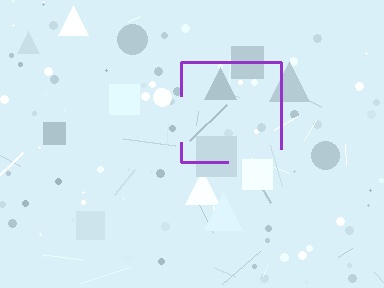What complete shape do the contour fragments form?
The contour fragments form a square.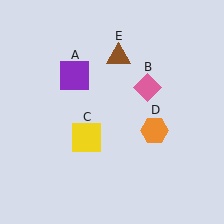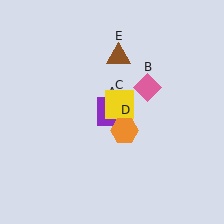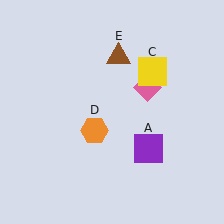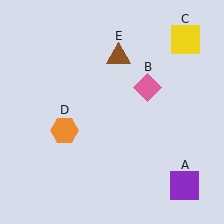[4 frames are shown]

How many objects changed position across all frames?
3 objects changed position: purple square (object A), yellow square (object C), orange hexagon (object D).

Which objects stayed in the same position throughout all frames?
Pink diamond (object B) and brown triangle (object E) remained stationary.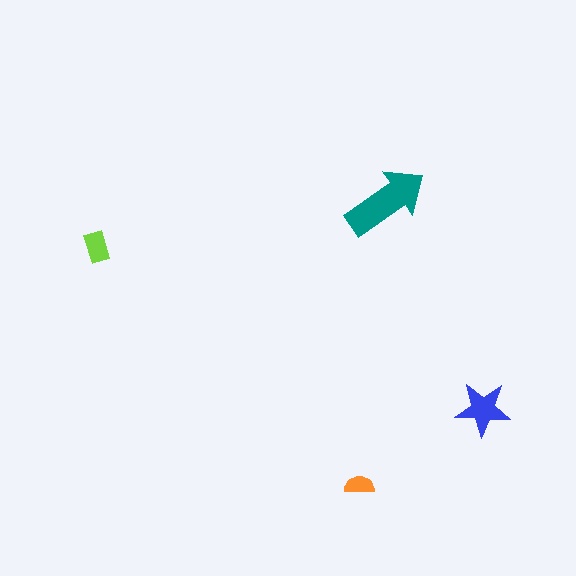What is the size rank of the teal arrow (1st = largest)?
1st.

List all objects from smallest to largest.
The orange semicircle, the lime rectangle, the blue star, the teal arrow.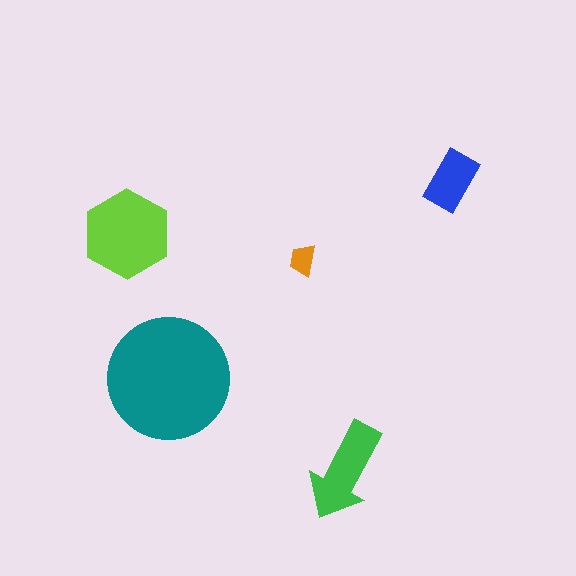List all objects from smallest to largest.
The orange trapezoid, the blue rectangle, the green arrow, the lime hexagon, the teal circle.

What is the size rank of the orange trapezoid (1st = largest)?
5th.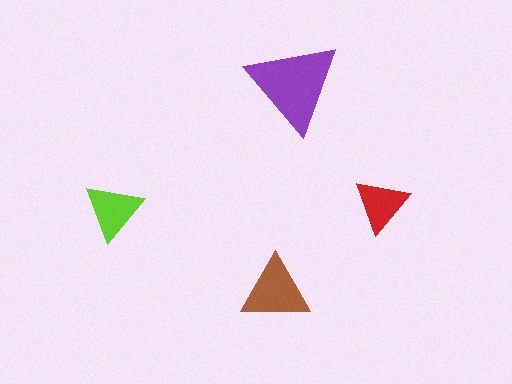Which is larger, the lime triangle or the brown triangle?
The brown one.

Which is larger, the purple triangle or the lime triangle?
The purple one.